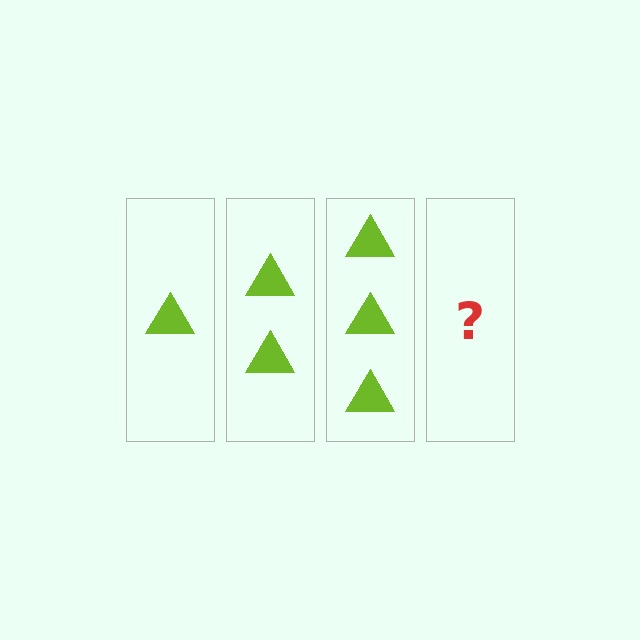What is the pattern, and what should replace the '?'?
The pattern is that each step adds one more triangle. The '?' should be 4 triangles.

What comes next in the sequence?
The next element should be 4 triangles.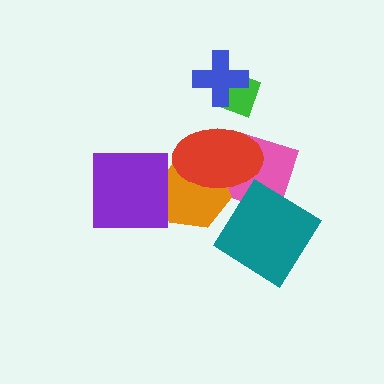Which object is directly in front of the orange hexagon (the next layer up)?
The red ellipse is directly in front of the orange hexagon.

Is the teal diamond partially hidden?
No, no other shape covers it.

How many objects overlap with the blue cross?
1 object overlaps with the blue cross.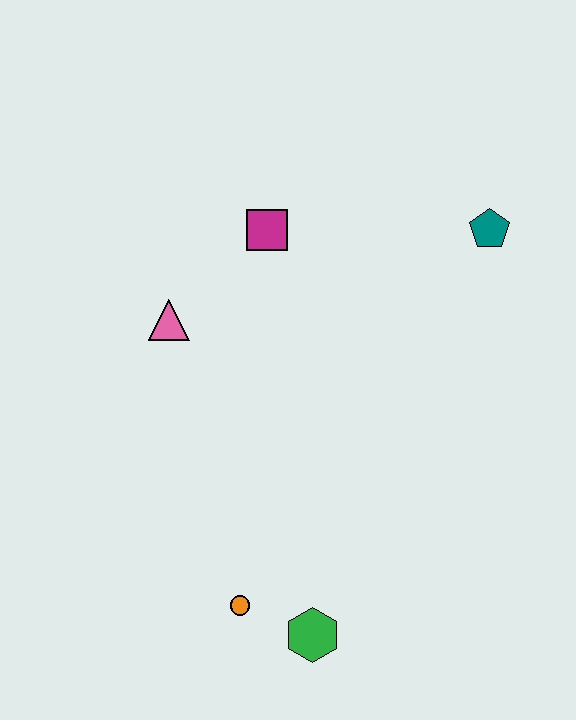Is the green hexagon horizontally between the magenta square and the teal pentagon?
Yes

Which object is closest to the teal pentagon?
The magenta square is closest to the teal pentagon.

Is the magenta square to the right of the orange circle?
Yes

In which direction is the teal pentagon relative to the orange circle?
The teal pentagon is above the orange circle.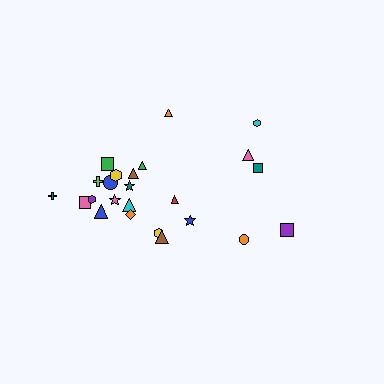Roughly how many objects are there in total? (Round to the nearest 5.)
Roughly 25 objects in total.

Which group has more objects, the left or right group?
The left group.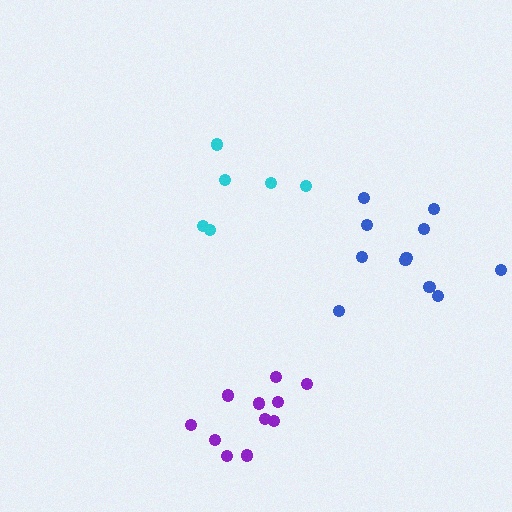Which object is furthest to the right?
The blue cluster is rightmost.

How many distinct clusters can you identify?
There are 3 distinct clusters.